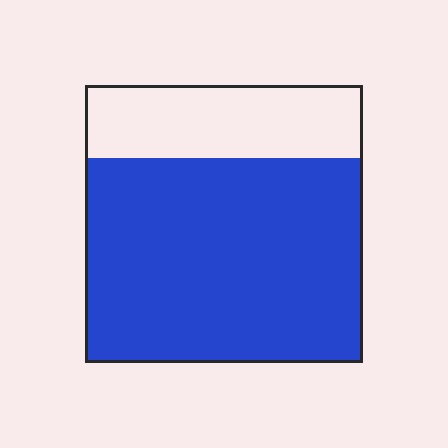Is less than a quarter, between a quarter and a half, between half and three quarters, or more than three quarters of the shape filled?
Between half and three quarters.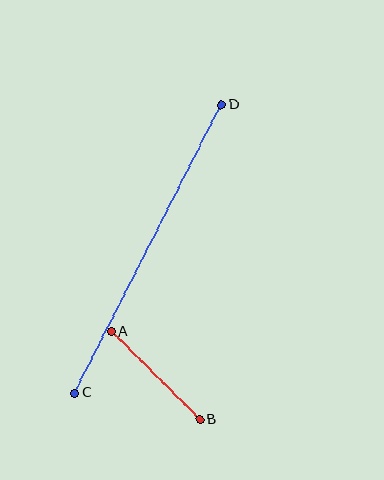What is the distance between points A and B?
The distance is approximately 124 pixels.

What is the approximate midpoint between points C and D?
The midpoint is at approximately (148, 249) pixels.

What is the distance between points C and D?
The distance is approximately 323 pixels.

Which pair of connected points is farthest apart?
Points C and D are farthest apart.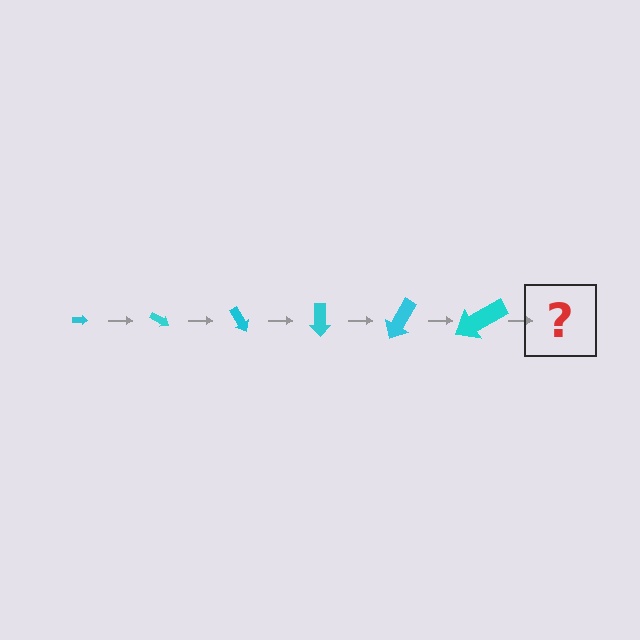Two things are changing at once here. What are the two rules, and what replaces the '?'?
The two rules are that the arrow grows larger each step and it rotates 30 degrees each step. The '?' should be an arrow, larger than the previous one and rotated 180 degrees from the start.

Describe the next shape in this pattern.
It should be an arrow, larger than the previous one and rotated 180 degrees from the start.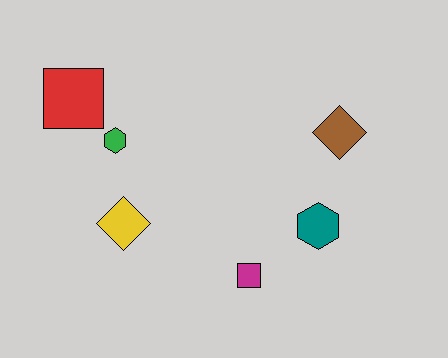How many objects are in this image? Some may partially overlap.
There are 6 objects.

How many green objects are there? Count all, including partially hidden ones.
There is 1 green object.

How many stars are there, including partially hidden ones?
There are no stars.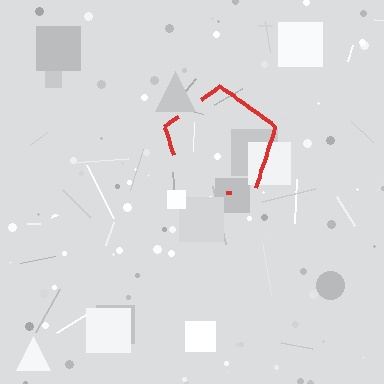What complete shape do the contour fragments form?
The contour fragments form a pentagon.